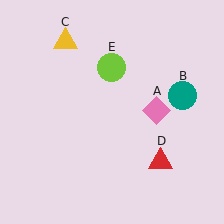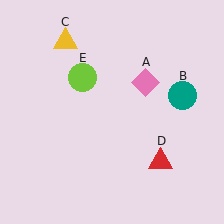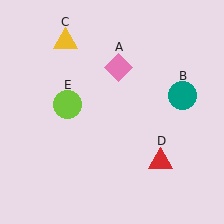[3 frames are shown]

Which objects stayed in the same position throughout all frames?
Teal circle (object B) and yellow triangle (object C) and red triangle (object D) remained stationary.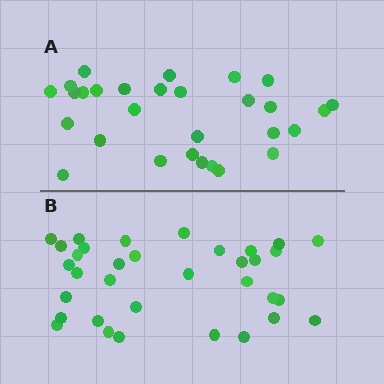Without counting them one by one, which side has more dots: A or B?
Region B (the bottom region) has more dots.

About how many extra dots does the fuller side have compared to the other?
Region B has about 5 more dots than region A.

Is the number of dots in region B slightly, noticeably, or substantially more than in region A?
Region B has only slightly more — the two regions are fairly close. The ratio is roughly 1.2 to 1.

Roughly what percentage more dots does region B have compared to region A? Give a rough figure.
About 15% more.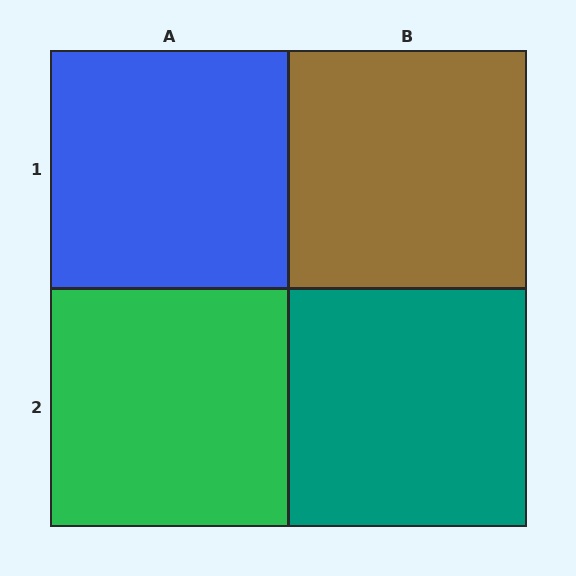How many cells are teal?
1 cell is teal.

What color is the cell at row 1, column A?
Blue.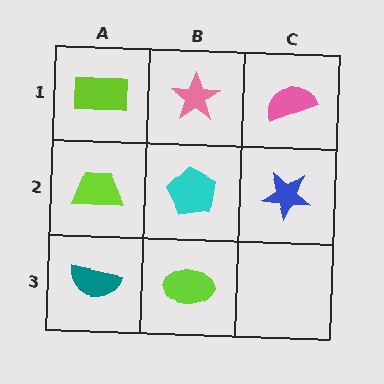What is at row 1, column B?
A pink star.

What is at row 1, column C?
A pink semicircle.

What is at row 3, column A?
A teal semicircle.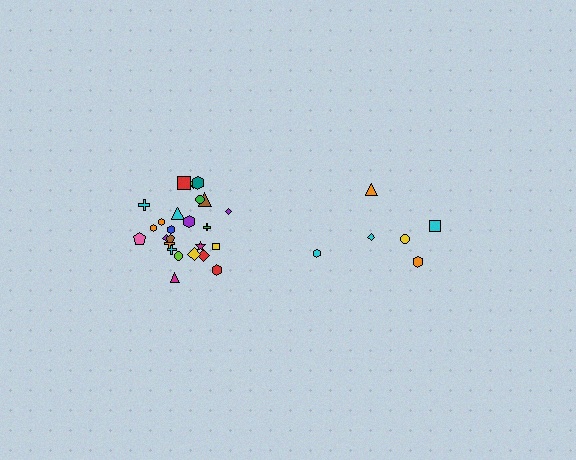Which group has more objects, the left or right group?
The left group.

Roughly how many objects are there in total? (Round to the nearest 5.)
Roughly 30 objects in total.